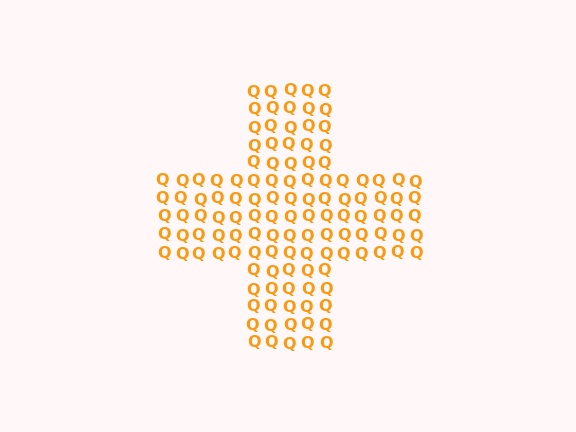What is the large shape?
The large shape is a cross.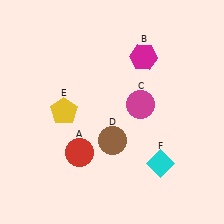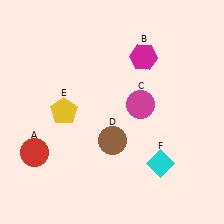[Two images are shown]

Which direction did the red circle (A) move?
The red circle (A) moved left.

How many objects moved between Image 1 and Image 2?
1 object moved between the two images.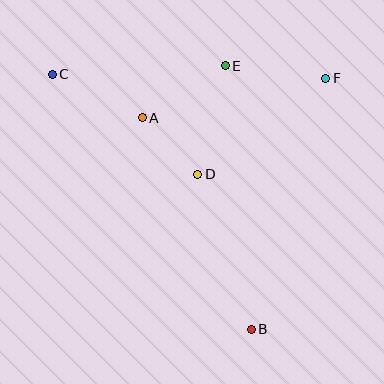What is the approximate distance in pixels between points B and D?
The distance between B and D is approximately 164 pixels.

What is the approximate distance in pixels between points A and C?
The distance between A and C is approximately 100 pixels.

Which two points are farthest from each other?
Points B and C are farthest from each other.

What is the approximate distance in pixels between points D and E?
The distance between D and E is approximately 112 pixels.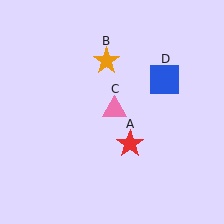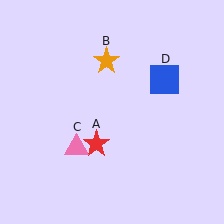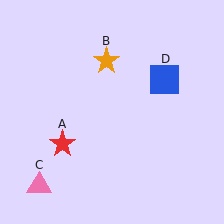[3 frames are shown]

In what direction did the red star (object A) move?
The red star (object A) moved left.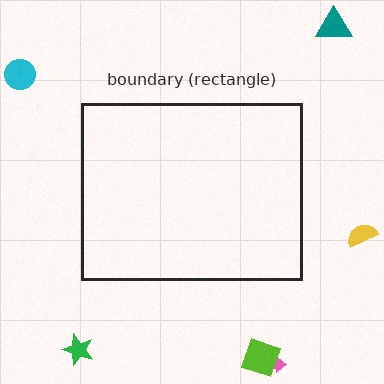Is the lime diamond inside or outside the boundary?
Outside.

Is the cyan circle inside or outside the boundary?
Outside.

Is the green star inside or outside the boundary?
Outside.